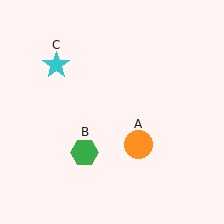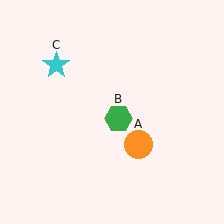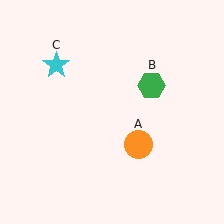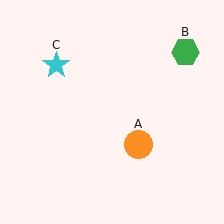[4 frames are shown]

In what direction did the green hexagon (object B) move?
The green hexagon (object B) moved up and to the right.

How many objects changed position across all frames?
1 object changed position: green hexagon (object B).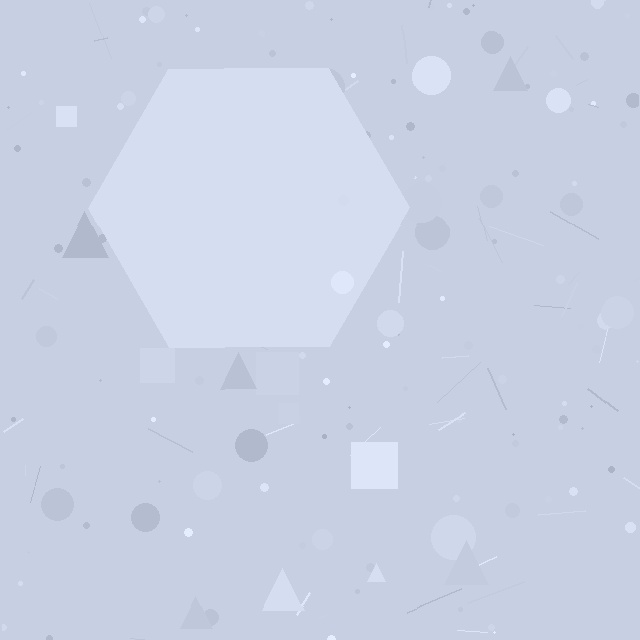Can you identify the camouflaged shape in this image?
The camouflaged shape is a hexagon.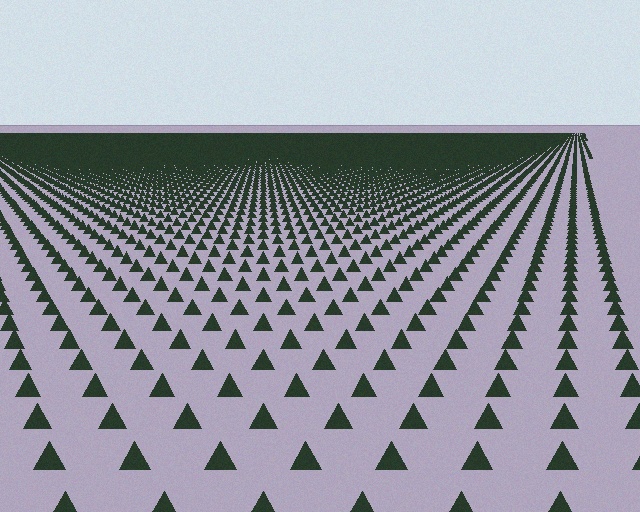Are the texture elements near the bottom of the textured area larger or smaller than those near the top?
Larger. Near the bottom, elements are closer to the viewer and appear at a bigger on-screen size.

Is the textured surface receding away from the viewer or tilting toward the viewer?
The surface is receding away from the viewer. Texture elements get smaller and denser toward the top.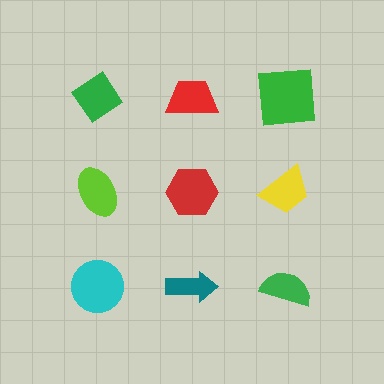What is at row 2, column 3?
A yellow trapezoid.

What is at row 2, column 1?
A lime ellipse.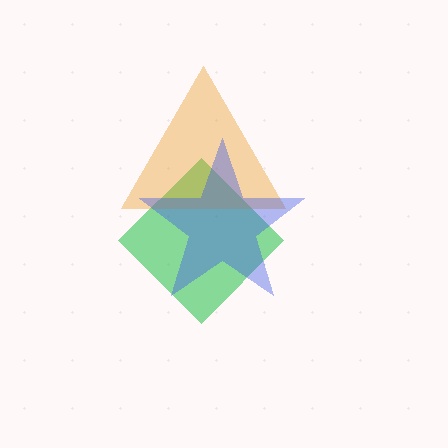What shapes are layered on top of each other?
The layered shapes are: a green diamond, an orange triangle, a blue star.